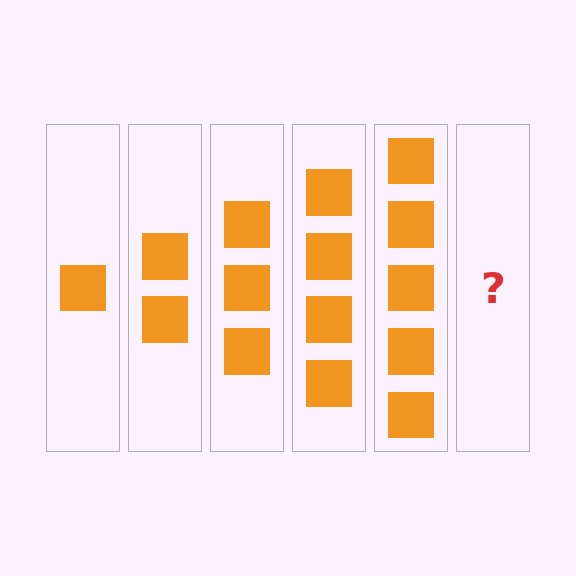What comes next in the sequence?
The next element should be 6 squares.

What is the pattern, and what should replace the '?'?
The pattern is that each step adds one more square. The '?' should be 6 squares.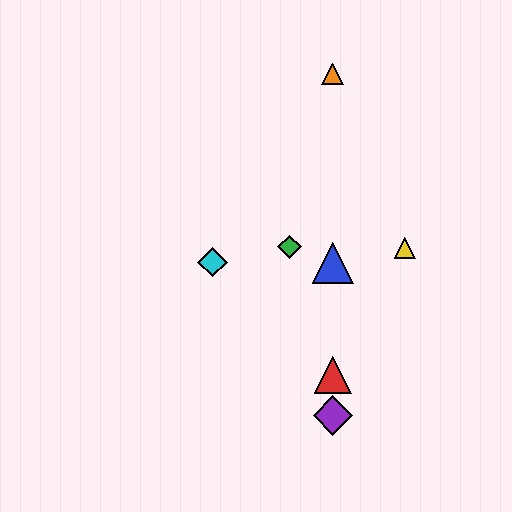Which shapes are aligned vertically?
The red triangle, the blue triangle, the purple diamond, the orange triangle are aligned vertically.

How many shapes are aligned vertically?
4 shapes (the red triangle, the blue triangle, the purple diamond, the orange triangle) are aligned vertically.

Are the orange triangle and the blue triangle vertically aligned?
Yes, both are at x≈333.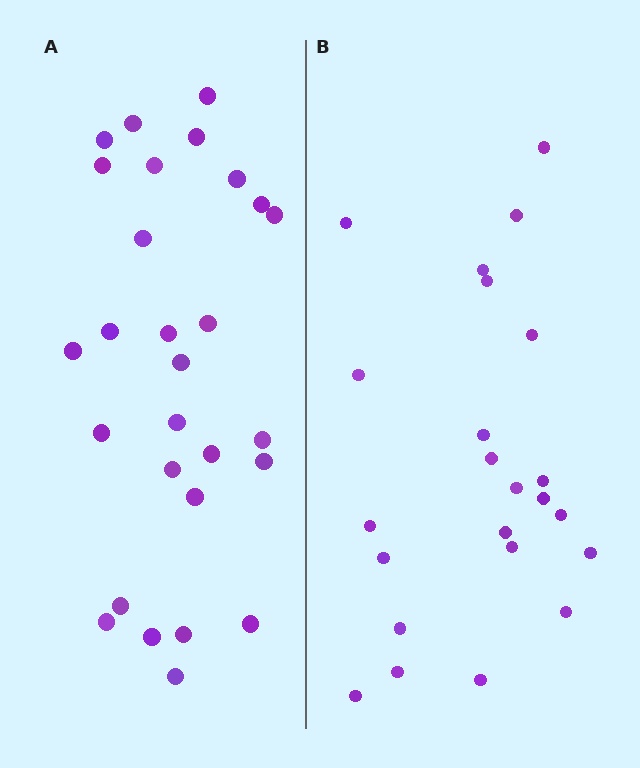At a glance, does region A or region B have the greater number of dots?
Region A (the left region) has more dots.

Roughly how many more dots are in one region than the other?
Region A has about 5 more dots than region B.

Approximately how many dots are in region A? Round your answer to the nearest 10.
About 30 dots. (The exact count is 28, which rounds to 30.)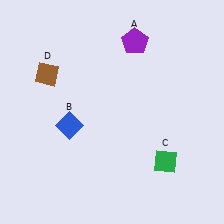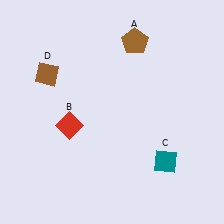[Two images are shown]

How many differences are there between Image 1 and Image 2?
There are 3 differences between the two images.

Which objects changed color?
A changed from purple to brown. B changed from blue to red. C changed from green to teal.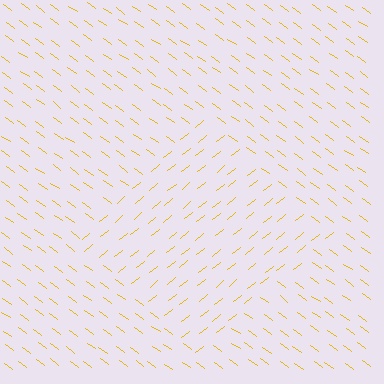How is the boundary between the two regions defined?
The boundary is defined purely by a change in line orientation (approximately 75 degrees difference). All lines are the same color and thickness.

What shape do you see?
I see a diamond.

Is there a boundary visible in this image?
Yes, there is a texture boundary formed by a change in line orientation.